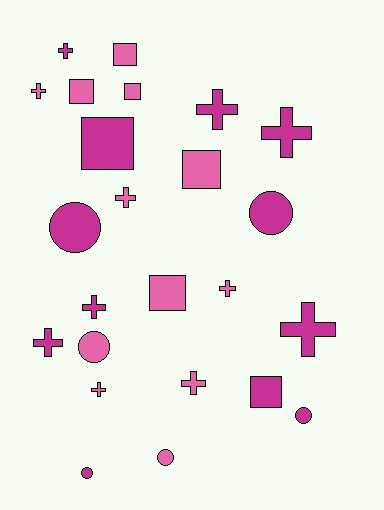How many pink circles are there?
There are 2 pink circles.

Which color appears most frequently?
Magenta, with 12 objects.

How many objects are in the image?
There are 24 objects.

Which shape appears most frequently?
Cross, with 11 objects.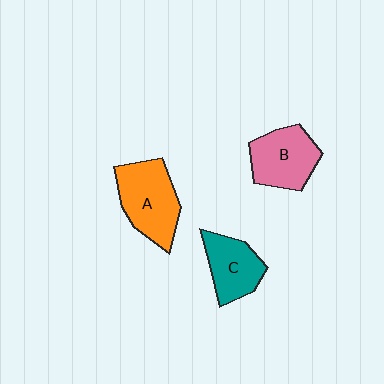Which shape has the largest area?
Shape A (orange).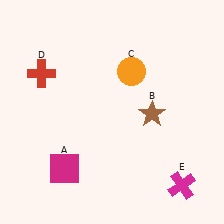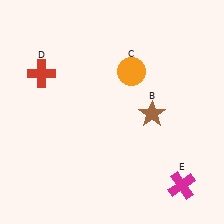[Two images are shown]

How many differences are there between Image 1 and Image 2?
There is 1 difference between the two images.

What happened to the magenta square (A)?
The magenta square (A) was removed in Image 2. It was in the bottom-left area of Image 1.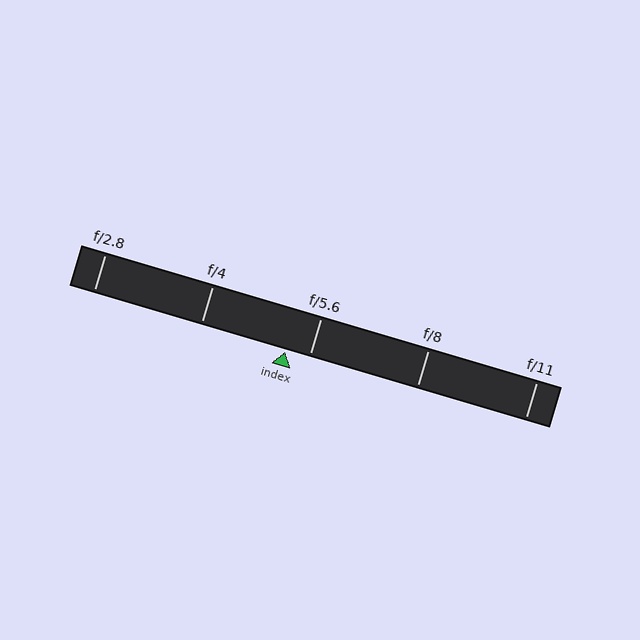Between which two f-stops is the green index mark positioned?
The index mark is between f/4 and f/5.6.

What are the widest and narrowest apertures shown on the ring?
The widest aperture shown is f/2.8 and the narrowest is f/11.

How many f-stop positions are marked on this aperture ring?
There are 5 f-stop positions marked.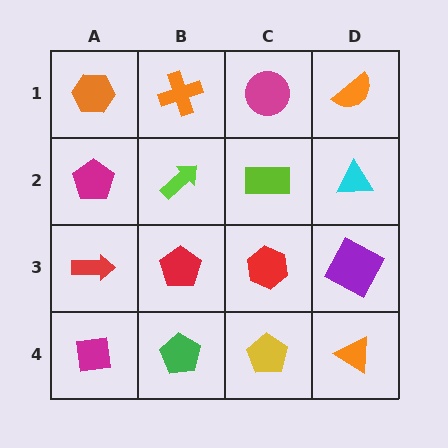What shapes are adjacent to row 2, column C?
A magenta circle (row 1, column C), a red hexagon (row 3, column C), a lime arrow (row 2, column B), a cyan triangle (row 2, column D).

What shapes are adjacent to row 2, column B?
An orange cross (row 1, column B), a red pentagon (row 3, column B), a magenta pentagon (row 2, column A), a lime rectangle (row 2, column C).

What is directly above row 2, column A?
An orange hexagon.